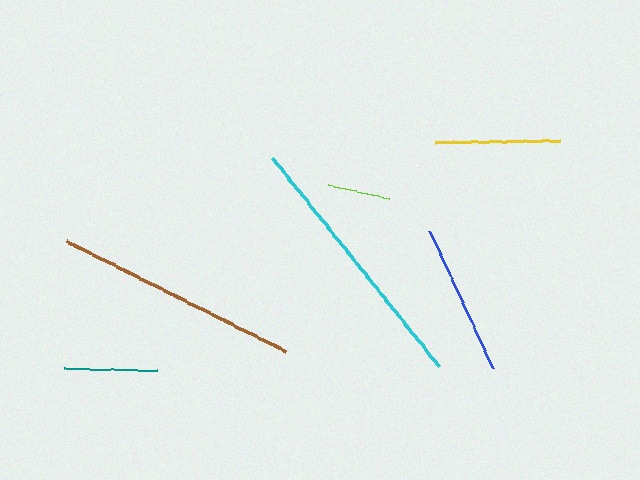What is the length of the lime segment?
The lime segment is approximately 62 pixels long.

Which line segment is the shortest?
The lime line is the shortest at approximately 62 pixels.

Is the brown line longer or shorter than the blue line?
The brown line is longer than the blue line.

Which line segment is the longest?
The cyan line is the longest at approximately 267 pixels.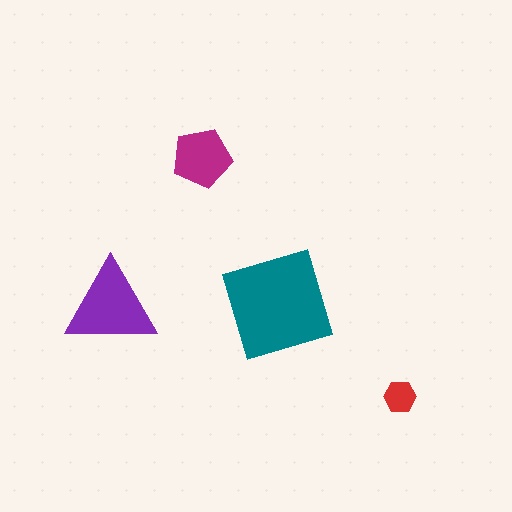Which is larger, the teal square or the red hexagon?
The teal square.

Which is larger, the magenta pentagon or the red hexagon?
The magenta pentagon.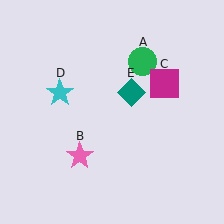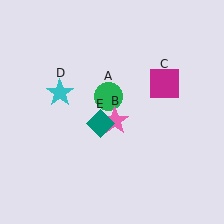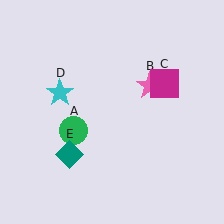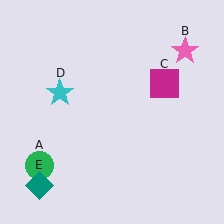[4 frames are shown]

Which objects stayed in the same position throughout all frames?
Magenta square (object C) and cyan star (object D) remained stationary.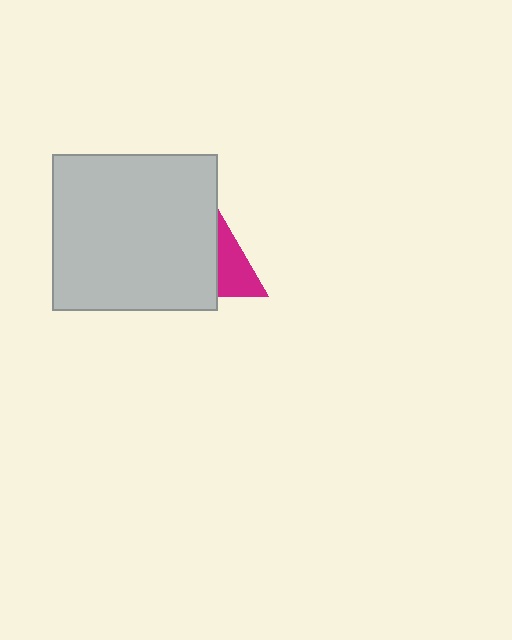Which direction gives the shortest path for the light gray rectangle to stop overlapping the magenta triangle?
Moving left gives the shortest separation.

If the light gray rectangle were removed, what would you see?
You would see the complete magenta triangle.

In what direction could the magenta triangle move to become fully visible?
The magenta triangle could move right. That would shift it out from behind the light gray rectangle entirely.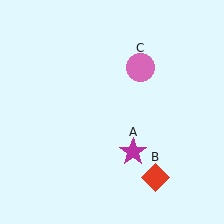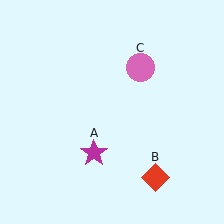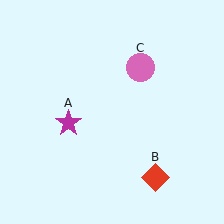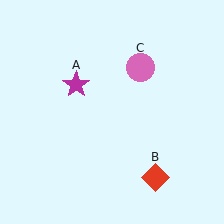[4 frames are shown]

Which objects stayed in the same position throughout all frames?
Red diamond (object B) and pink circle (object C) remained stationary.